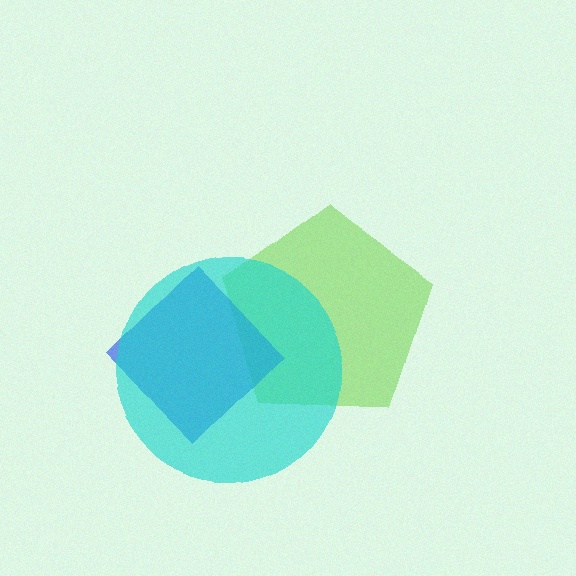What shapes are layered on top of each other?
The layered shapes are: a lime pentagon, a blue diamond, a cyan circle.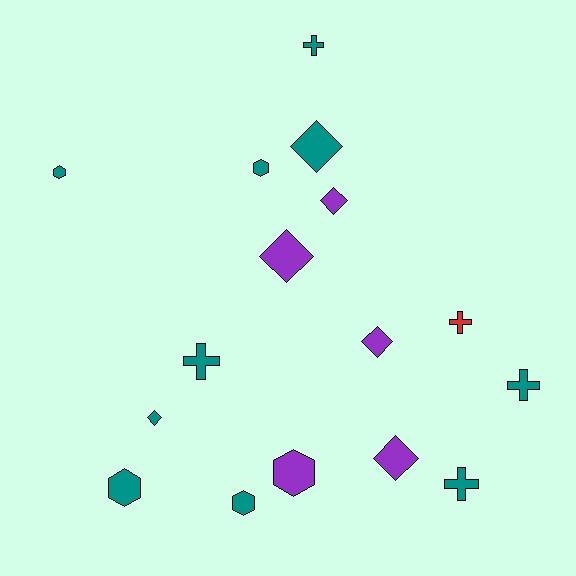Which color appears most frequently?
Teal, with 10 objects.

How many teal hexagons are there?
There are 4 teal hexagons.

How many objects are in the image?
There are 16 objects.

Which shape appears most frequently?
Diamond, with 6 objects.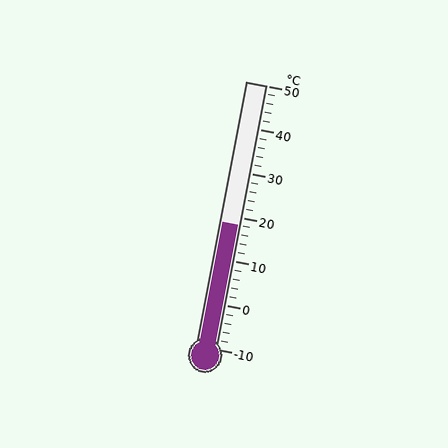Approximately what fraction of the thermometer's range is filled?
The thermometer is filled to approximately 45% of its range.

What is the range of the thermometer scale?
The thermometer scale ranges from -10°C to 50°C.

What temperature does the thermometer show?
The thermometer shows approximately 18°C.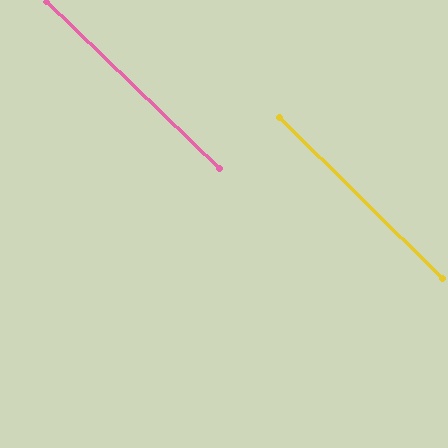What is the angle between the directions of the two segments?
Approximately 1 degree.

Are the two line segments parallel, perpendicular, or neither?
Parallel — their directions differ by only 0.6°.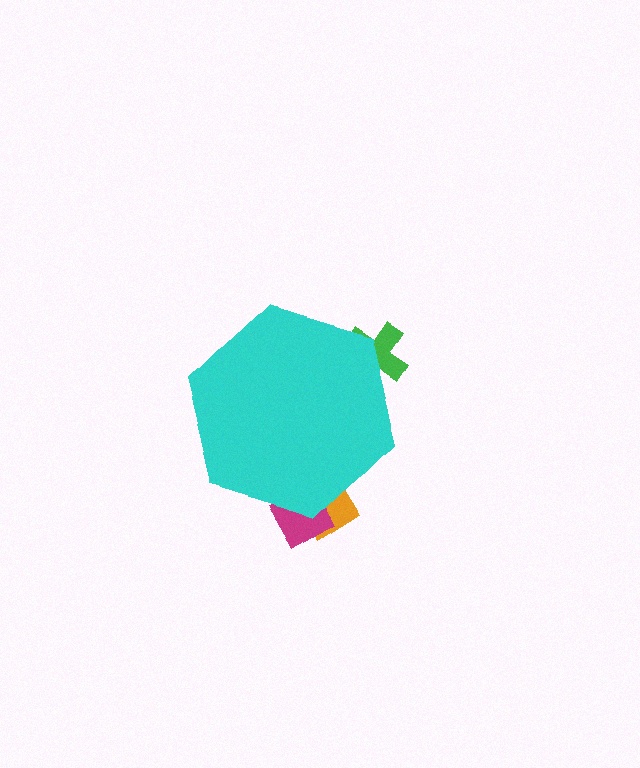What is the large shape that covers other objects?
A cyan hexagon.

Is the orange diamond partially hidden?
Yes, the orange diamond is partially hidden behind the cyan hexagon.